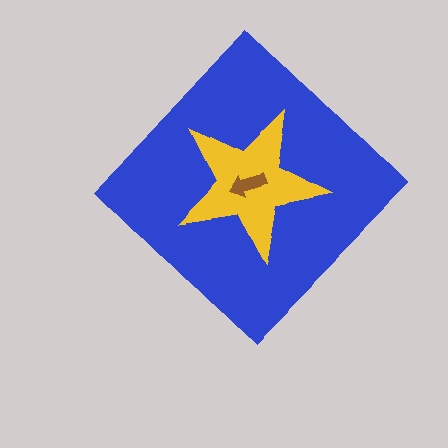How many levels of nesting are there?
3.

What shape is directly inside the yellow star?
The brown arrow.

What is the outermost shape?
The blue diamond.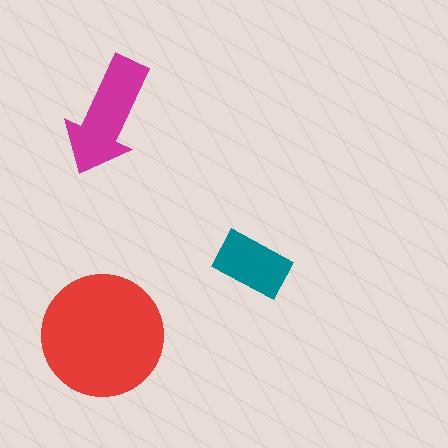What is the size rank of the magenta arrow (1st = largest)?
2nd.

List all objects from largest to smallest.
The red circle, the magenta arrow, the teal rectangle.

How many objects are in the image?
There are 3 objects in the image.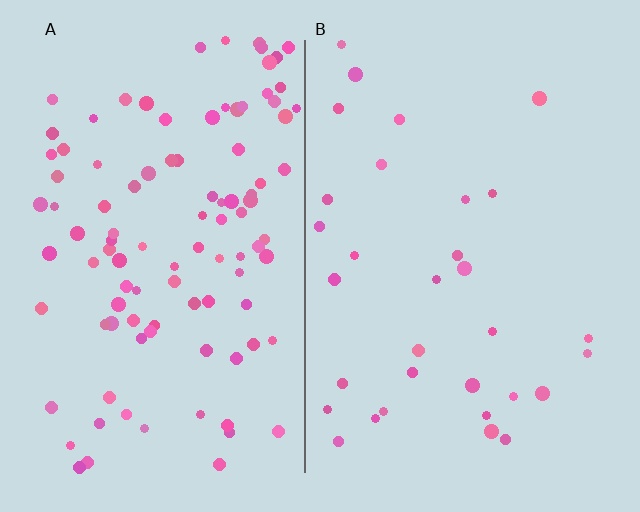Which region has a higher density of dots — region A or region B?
A (the left).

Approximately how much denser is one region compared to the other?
Approximately 3.3× — region A over region B.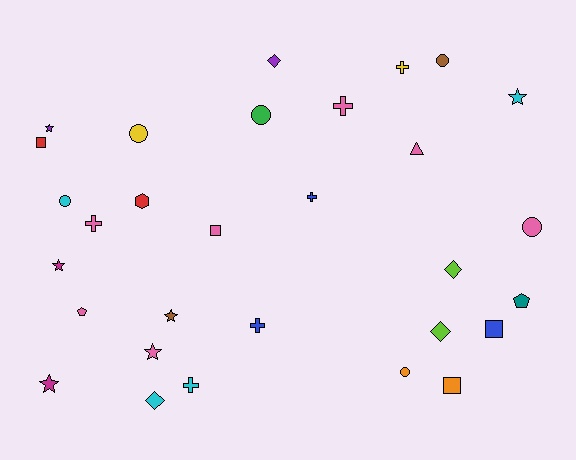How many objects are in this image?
There are 30 objects.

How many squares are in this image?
There are 4 squares.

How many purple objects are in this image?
There are 2 purple objects.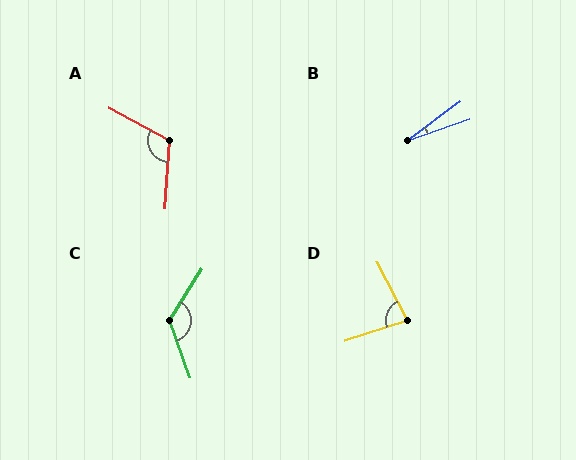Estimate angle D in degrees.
Approximately 81 degrees.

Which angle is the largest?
C, at approximately 128 degrees.